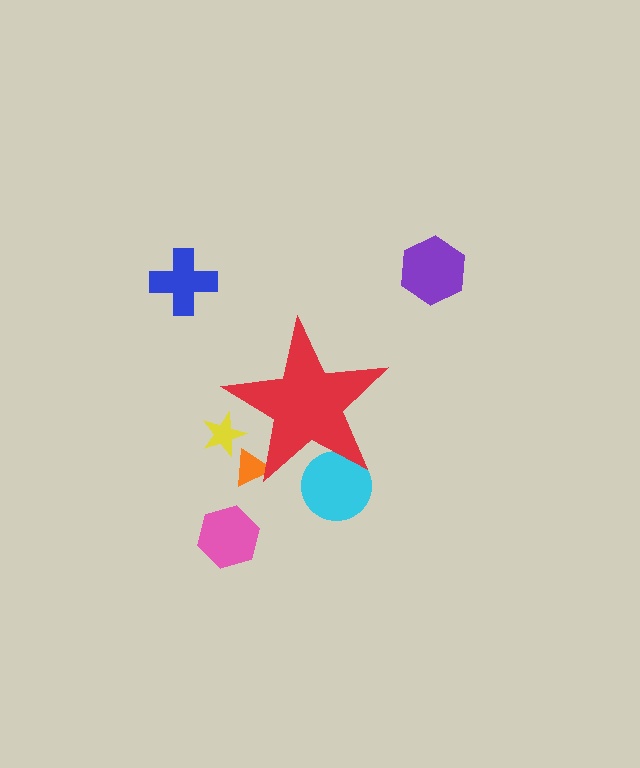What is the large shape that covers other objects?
A red star.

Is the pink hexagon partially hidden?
No, the pink hexagon is fully visible.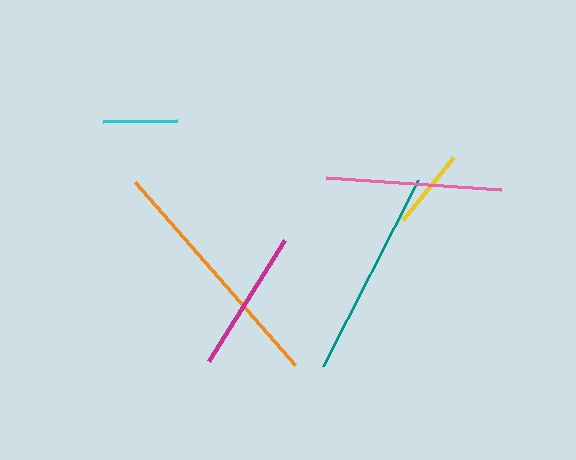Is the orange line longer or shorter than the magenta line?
The orange line is longer than the magenta line.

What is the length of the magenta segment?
The magenta segment is approximately 142 pixels long.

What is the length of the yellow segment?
The yellow segment is approximately 81 pixels long.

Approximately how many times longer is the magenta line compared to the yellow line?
The magenta line is approximately 1.7 times the length of the yellow line.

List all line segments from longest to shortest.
From longest to shortest: orange, teal, pink, magenta, yellow, cyan.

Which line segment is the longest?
The orange line is the longest at approximately 243 pixels.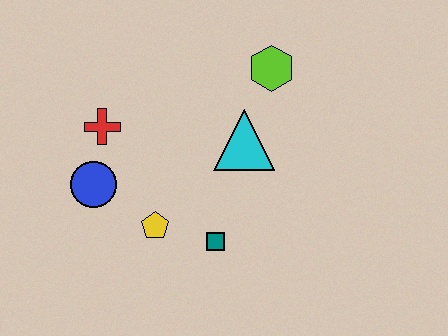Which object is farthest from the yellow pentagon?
The lime hexagon is farthest from the yellow pentagon.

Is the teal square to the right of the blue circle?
Yes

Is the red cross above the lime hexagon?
No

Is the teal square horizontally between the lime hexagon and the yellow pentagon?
Yes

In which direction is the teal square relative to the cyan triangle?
The teal square is below the cyan triangle.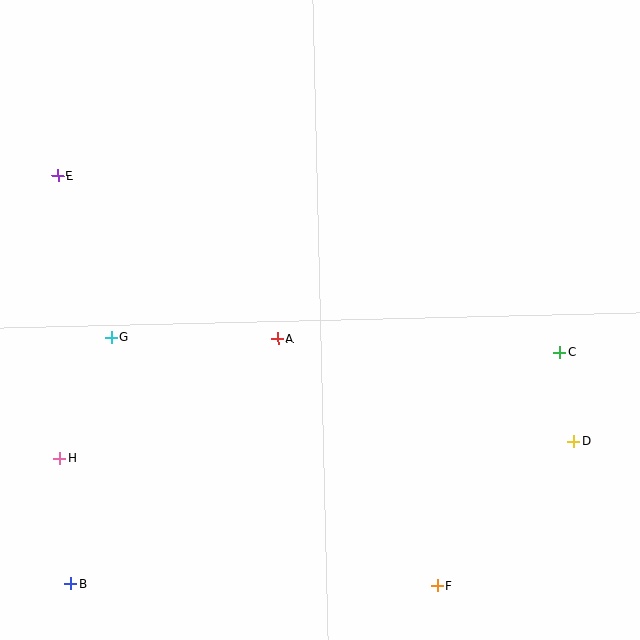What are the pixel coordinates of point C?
Point C is at (560, 353).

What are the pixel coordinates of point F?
Point F is at (438, 586).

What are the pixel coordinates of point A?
Point A is at (278, 339).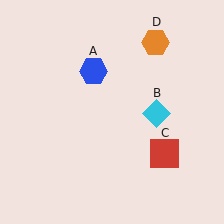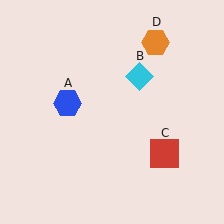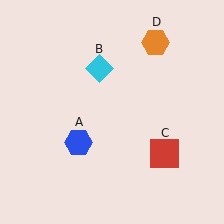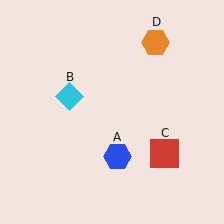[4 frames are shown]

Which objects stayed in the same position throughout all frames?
Red square (object C) and orange hexagon (object D) remained stationary.